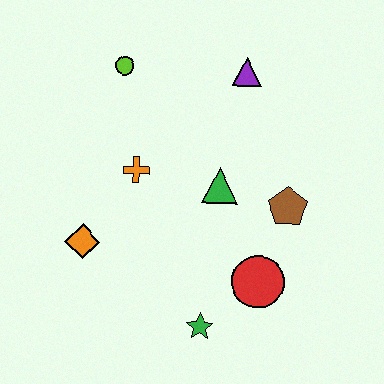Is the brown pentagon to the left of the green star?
No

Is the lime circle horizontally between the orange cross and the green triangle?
No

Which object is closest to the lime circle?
The orange cross is closest to the lime circle.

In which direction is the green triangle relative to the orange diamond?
The green triangle is to the right of the orange diamond.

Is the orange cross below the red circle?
No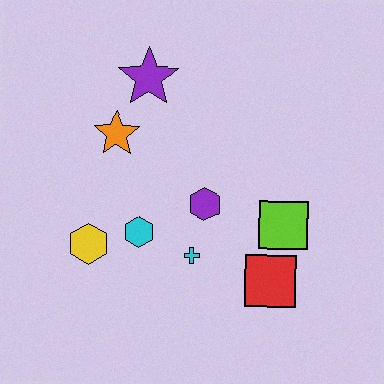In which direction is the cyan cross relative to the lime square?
The cyan cross is to the left of the lime square.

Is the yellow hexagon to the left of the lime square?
Yes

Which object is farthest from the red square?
The purple star is farthest from the red square.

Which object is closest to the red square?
The lime square is closest to the red square.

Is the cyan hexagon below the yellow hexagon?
No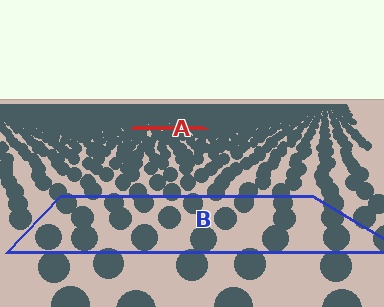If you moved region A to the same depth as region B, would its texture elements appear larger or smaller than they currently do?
They would appear larger. At a closer depth, the same texture elements are projected at a bigger on-screen size.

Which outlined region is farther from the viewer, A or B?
Region A is farther from the viewer — the texture elements inside it appear smaller and more densely packed.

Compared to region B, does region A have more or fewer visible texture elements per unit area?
Region A has more texture elements per unit area — they are packed more densely because it is farther away.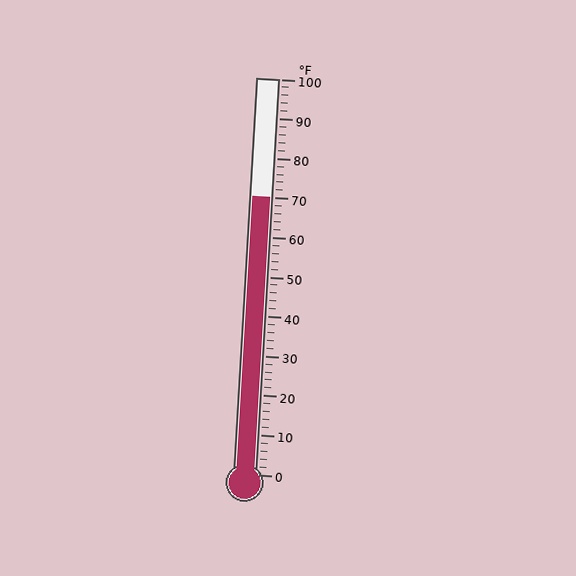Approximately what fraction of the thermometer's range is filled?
The thermometer is filled to approximately 70% of its range.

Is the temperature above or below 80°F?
The temperature is below 80°F.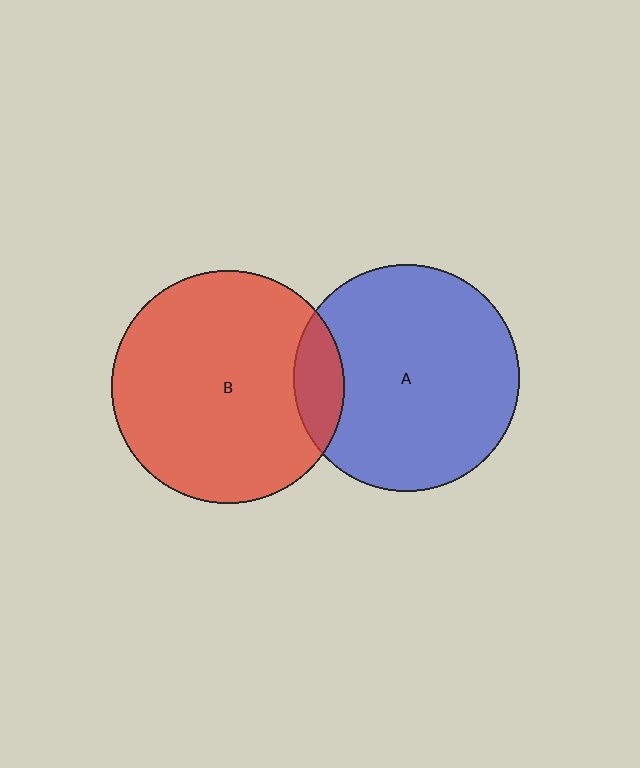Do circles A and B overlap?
Yes.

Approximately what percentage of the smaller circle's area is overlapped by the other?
Approximately 15%.